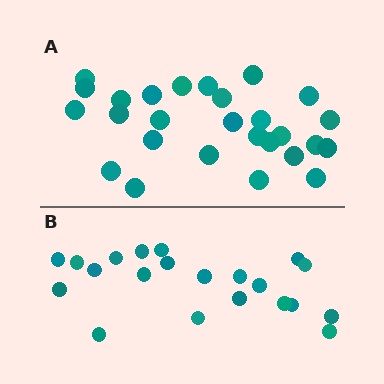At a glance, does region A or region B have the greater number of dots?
Region A (the top region) has more dots.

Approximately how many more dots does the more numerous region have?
Region A has about 6 more dots than region B.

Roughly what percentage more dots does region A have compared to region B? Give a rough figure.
About 30% more.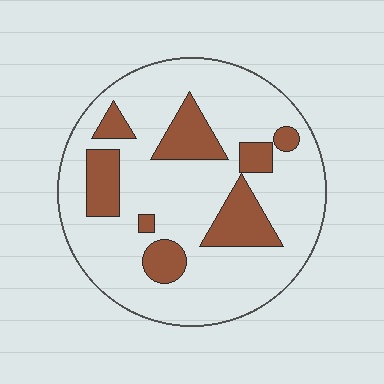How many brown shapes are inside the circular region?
8.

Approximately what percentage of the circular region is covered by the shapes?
Approximately 20%.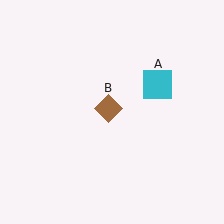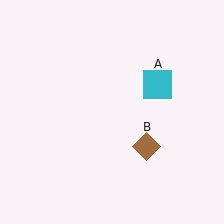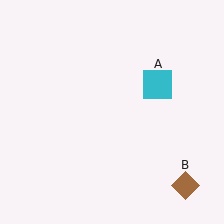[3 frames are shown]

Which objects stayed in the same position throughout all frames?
Cyan square (object A) remained stationary.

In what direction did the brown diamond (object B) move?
The brown diamond (object B) moved down and to the right.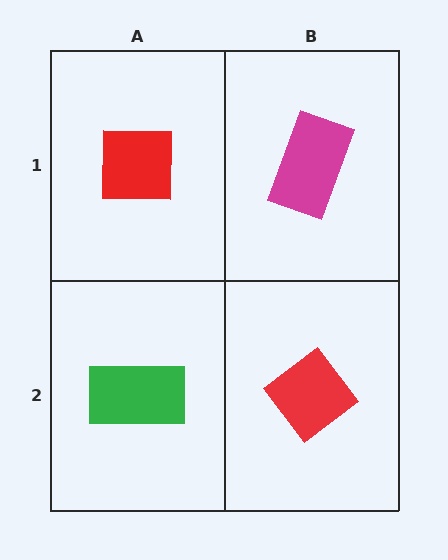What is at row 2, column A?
A green rectangle.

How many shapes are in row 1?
2 shapes.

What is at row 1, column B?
A magenta rectangle.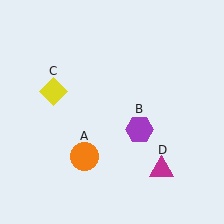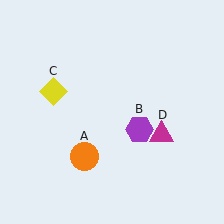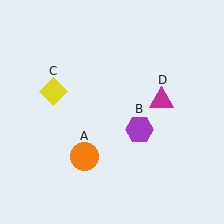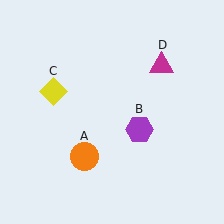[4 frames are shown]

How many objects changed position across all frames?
1 object changed position: magenta triangle (object D).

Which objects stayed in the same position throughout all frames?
Orange circle (object A) and purple hexagon (object B) and yellow diamond (object C) remained stationary.